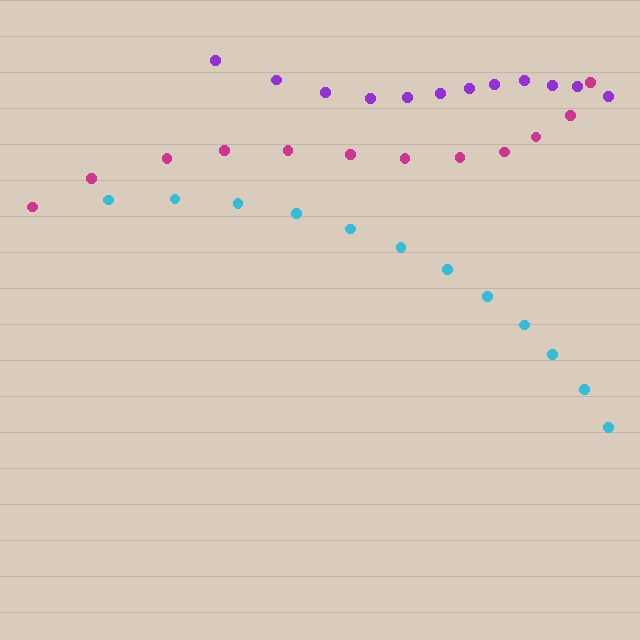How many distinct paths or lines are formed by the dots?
There are 3 distinct paths.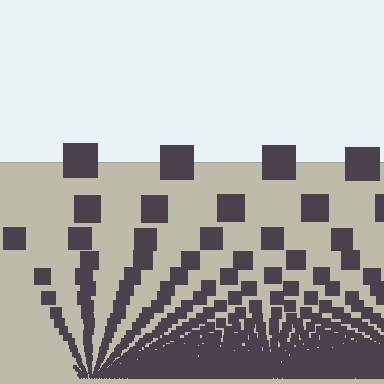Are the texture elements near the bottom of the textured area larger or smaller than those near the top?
Smaller. The gradient is inverted — elements near the bottom are smaller and denser.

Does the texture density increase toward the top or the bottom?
Density increases toward the bottom.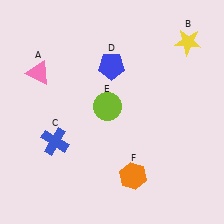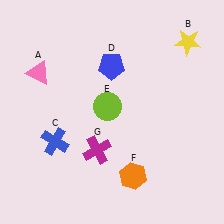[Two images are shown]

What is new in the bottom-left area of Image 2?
A magenta cross (G) was added in the bottom-left area of Image 2.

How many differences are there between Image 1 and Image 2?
There is 1 difference between the two images.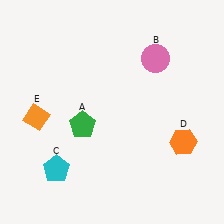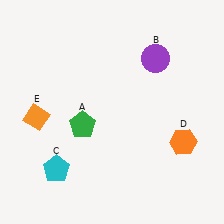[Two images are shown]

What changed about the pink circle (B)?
In Image 1, B is pink. In Image 2, it changed to purple.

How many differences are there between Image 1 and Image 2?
There is 1 difference between the two images.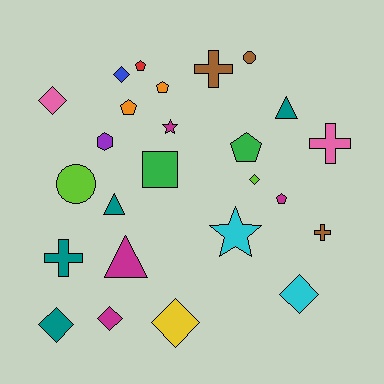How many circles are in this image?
There are 2 circles.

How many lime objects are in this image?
There are 2 lime objects.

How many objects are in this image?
There are 25 objects.